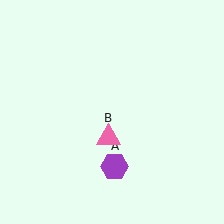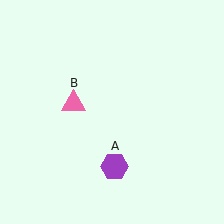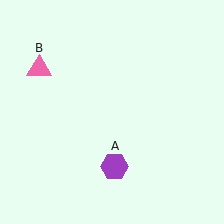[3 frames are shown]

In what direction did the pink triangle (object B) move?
The pink triangle (object B) moved up and to the left.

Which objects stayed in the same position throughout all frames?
Purple hexagon (object A) remained stationary.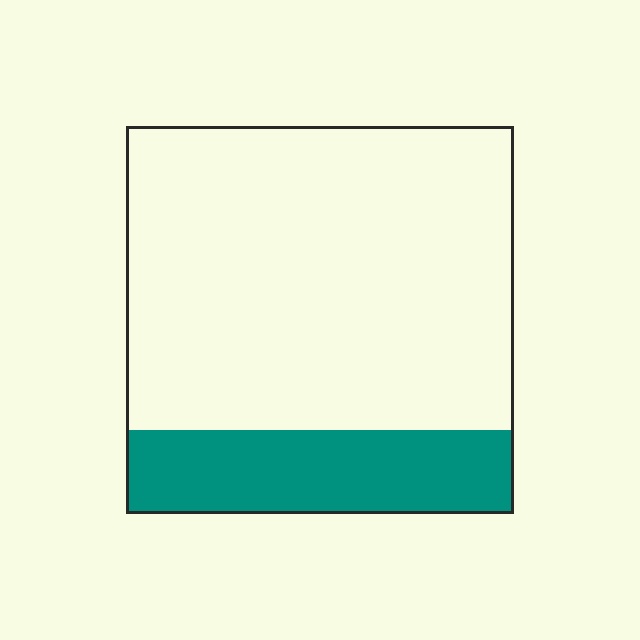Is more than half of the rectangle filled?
No.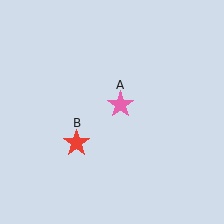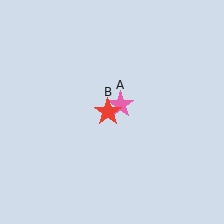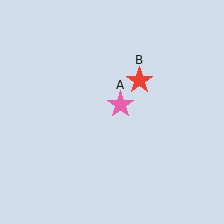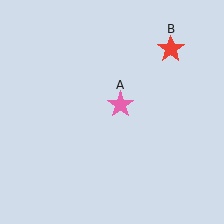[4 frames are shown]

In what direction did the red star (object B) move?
The red star (object B) moved up and to the right.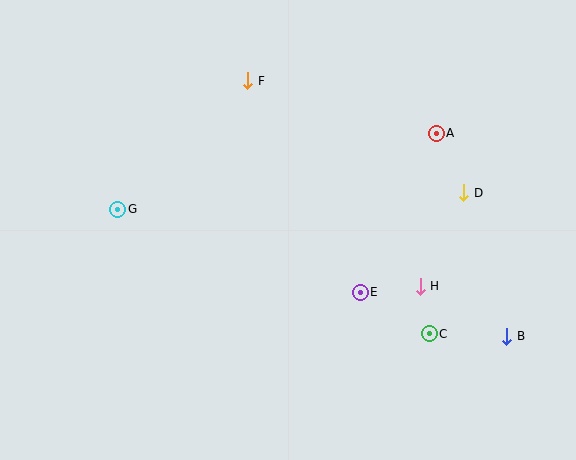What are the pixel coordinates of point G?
Point G is at (118, 209).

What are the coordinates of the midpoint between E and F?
The midpoint between E and F is at (304, 187).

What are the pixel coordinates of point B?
Point B is at (507, 336).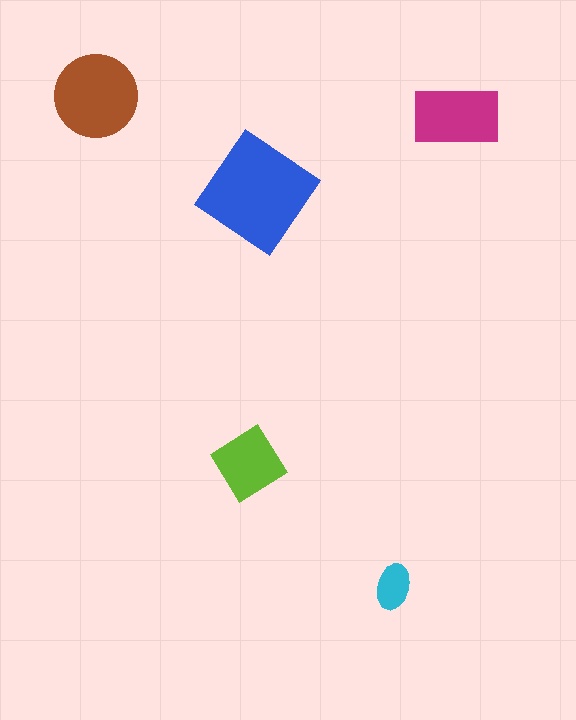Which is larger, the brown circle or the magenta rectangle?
The brown circle.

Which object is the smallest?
The cyan ellipse.